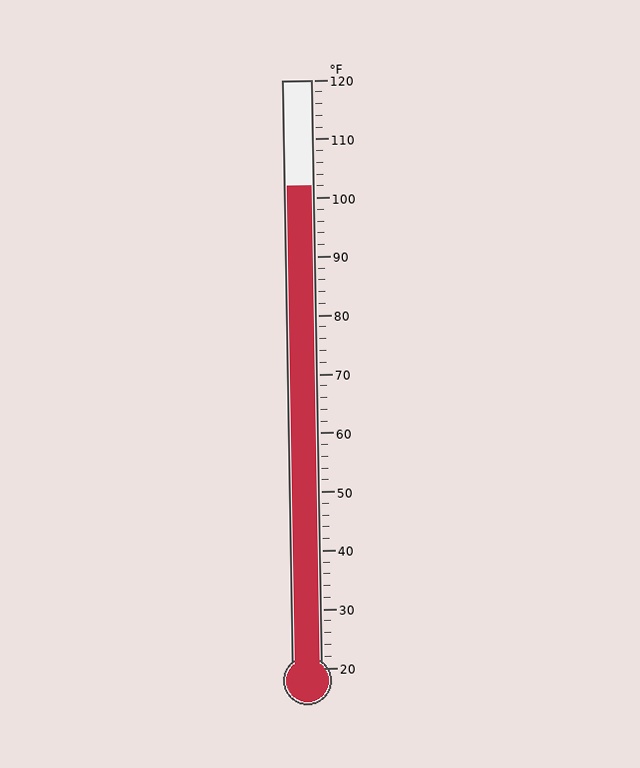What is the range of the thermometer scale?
The thermometer scale ranges from 20°F to 120°F.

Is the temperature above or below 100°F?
The temperature is above 100°F.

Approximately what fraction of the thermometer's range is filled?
The thermometer is filled to approximately 80% of its range.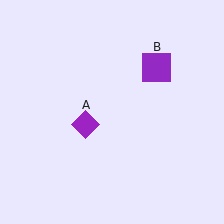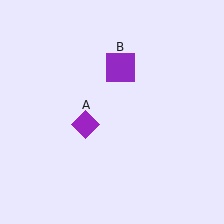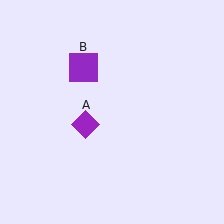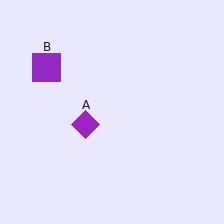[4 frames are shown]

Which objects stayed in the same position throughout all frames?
Purple diamond (object A) remained stationary.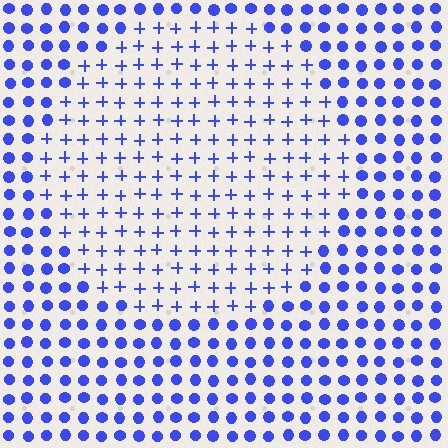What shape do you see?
I see a circle.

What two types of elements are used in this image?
The image uses plus signs inside the circle region and circles outside it.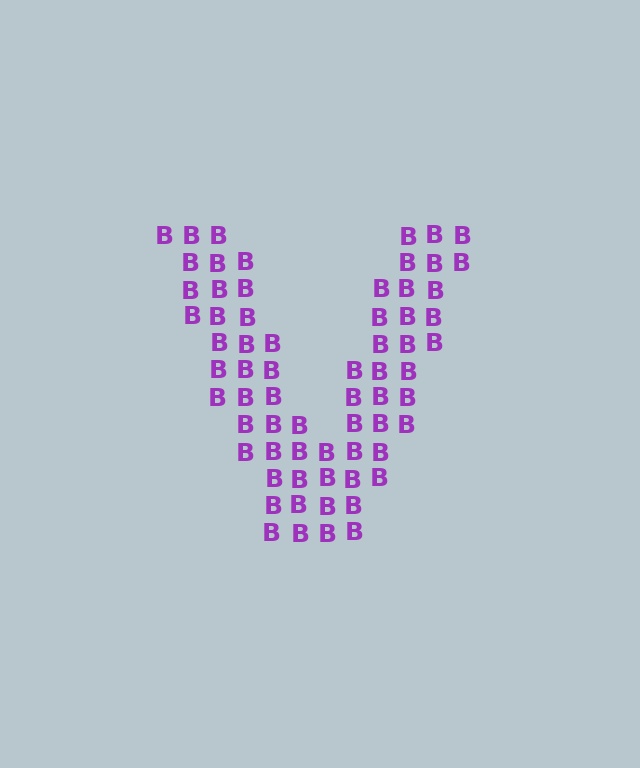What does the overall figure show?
The overall figure shows the letter V.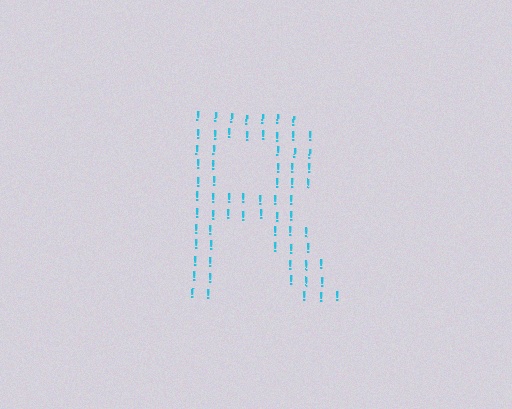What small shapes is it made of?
It is made of small exclamation marks.